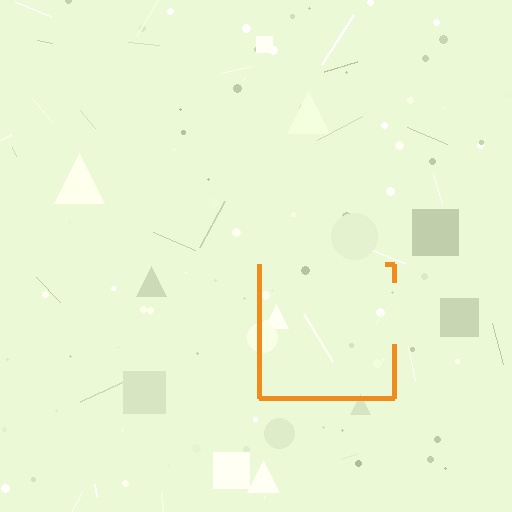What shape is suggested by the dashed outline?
The dashed outline suggests a square.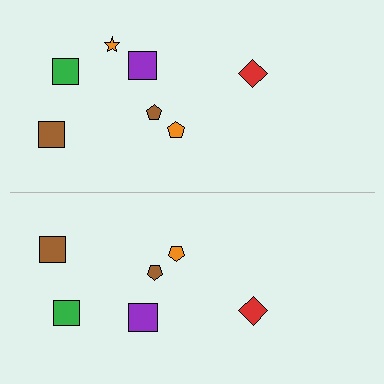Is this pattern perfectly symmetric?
No, the pattern is not perfectly symmetric. A orange star is missing from the bottom side.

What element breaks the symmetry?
A orange star is missing from the bottom side.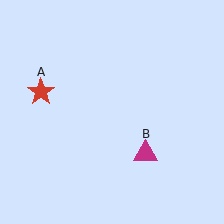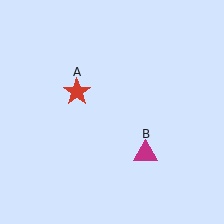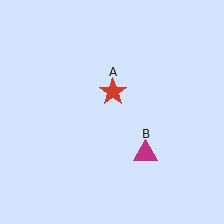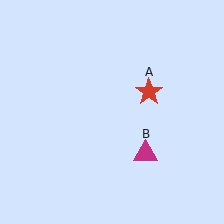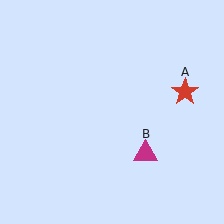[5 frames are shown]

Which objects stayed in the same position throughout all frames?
Magenta triangle (object B) remained stationary.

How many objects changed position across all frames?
1 object changed position: red star (object A).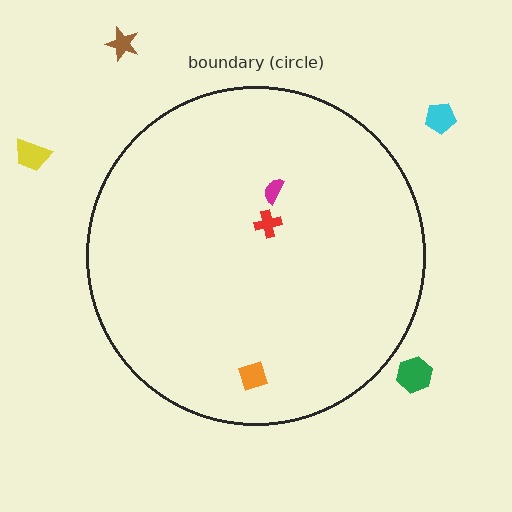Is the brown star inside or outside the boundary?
Outside.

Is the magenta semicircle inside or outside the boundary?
Inside.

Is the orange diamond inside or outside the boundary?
Inside.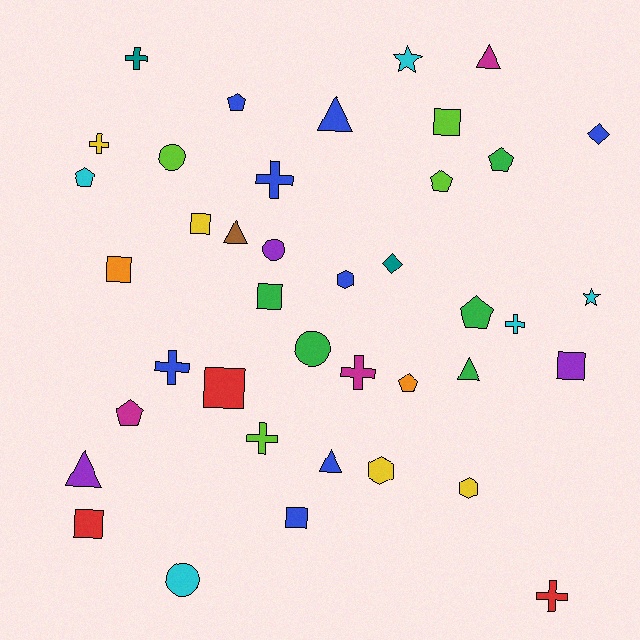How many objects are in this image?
There are 40 objects.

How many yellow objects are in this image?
There are 4 yellow objects.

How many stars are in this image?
There are 2 stars.